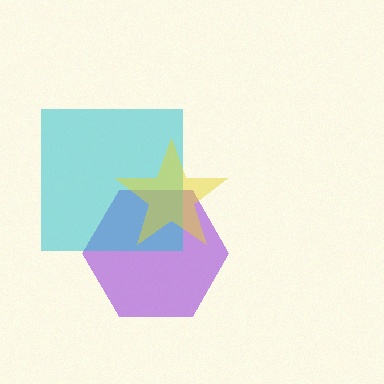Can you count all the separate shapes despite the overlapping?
Yes, there are 3 separate shapes.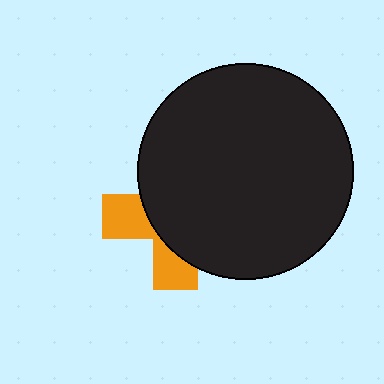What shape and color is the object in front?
The object in front is a black circle.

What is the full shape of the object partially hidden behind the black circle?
The partially hidden object is an orange cross.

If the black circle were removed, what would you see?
You would see the complete orange cross.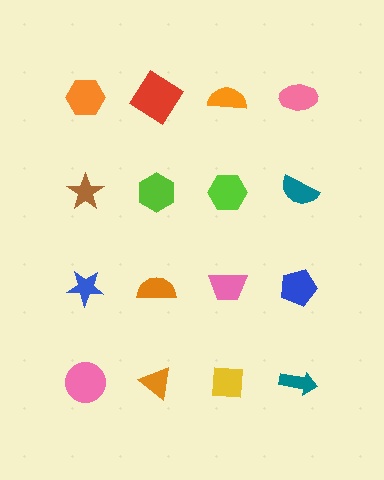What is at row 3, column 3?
A pink trapezoid.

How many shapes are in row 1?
4 shapes.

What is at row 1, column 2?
A red diamond.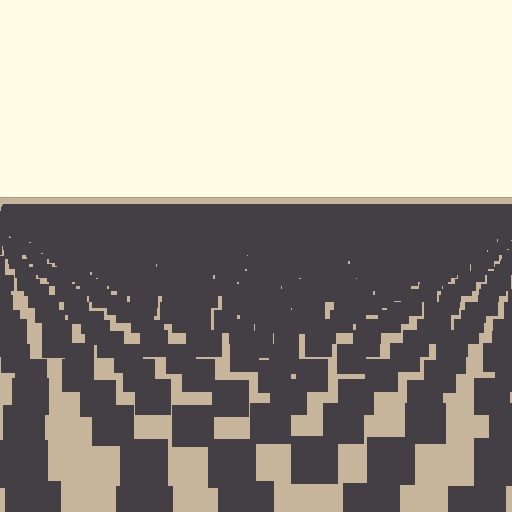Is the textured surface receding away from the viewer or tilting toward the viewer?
The surface is receding away from the viewer. Texture elements get smaller and denser toward the top.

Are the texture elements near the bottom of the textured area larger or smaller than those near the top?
Larger. Near the bottom, elements are closer to the viewer and appear at a bigger on-screen size.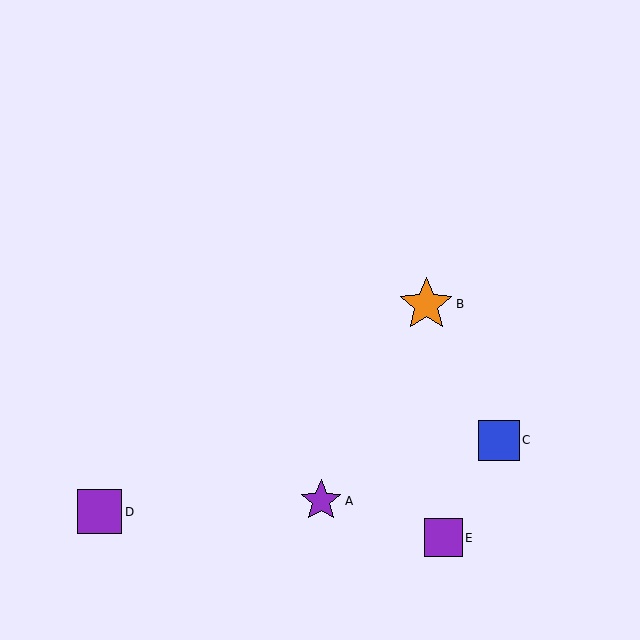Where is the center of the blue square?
The center of the blue square is at (499, 440).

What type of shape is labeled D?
Shape D is a purple square.